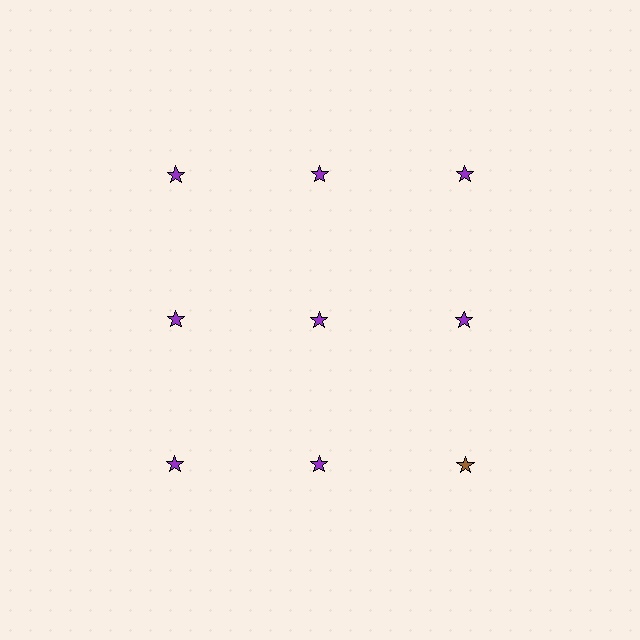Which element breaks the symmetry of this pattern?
The brown star in the third row, center column breaks the symmetry. All other shapes are purple stars.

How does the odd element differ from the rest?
It has a different color: brown instead of purple.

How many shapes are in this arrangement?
There are 9 shapes arranged in a grid pattern.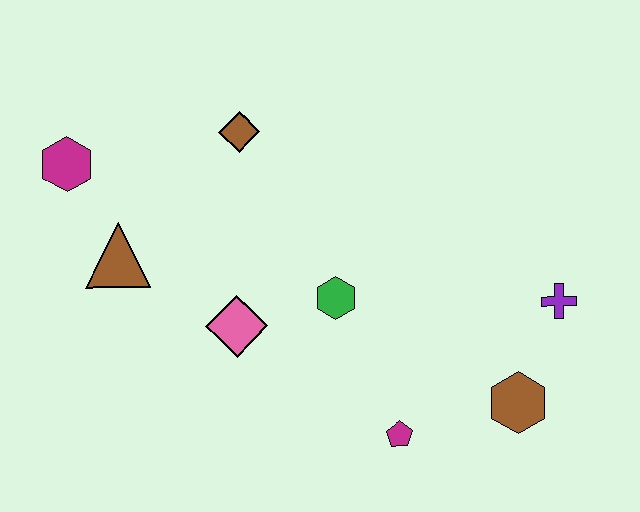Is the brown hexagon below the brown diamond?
Yes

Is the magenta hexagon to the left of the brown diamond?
Yes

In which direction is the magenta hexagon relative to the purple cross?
The magenta hexagon is to the left of the purple cross.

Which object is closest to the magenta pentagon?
The brown hexagon is closest to the magenta pentagon.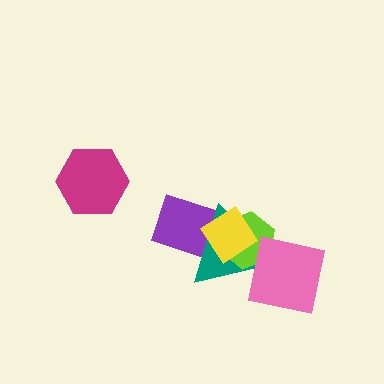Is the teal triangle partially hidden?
Yes, it is partially covered by another shape.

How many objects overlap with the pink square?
2 objects overlap with the pink square.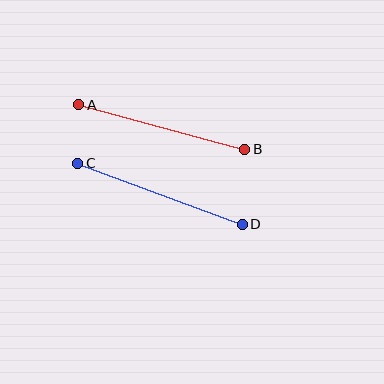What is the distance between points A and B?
The distance is approximately 172 pixels.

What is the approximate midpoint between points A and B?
The midpoint is at approximately (162, 127) pixels.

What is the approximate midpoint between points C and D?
The midpoint is at approximately (160, 194) pixels.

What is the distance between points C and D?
The distance is approximately 176 pixels.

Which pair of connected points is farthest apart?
Points C and D are farthest apart.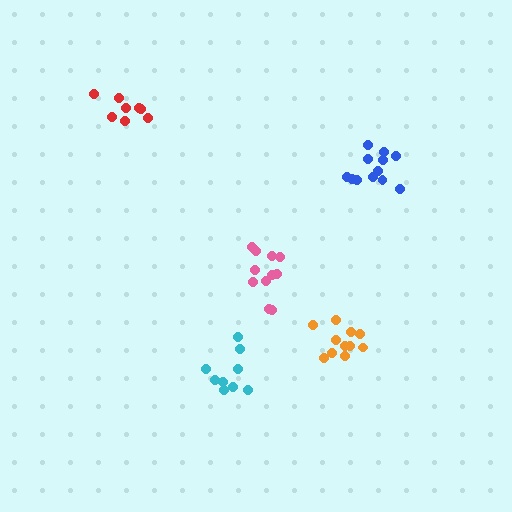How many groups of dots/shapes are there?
There are 5 groups.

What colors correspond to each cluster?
The clusters are colored: pink, red, cyan, blue, orange.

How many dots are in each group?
Group 1: 11 dots, Group 2: 8 dots, Group 3: 9 dots, Group 4: 12 dots, Group 5: 11 dots (51 total).